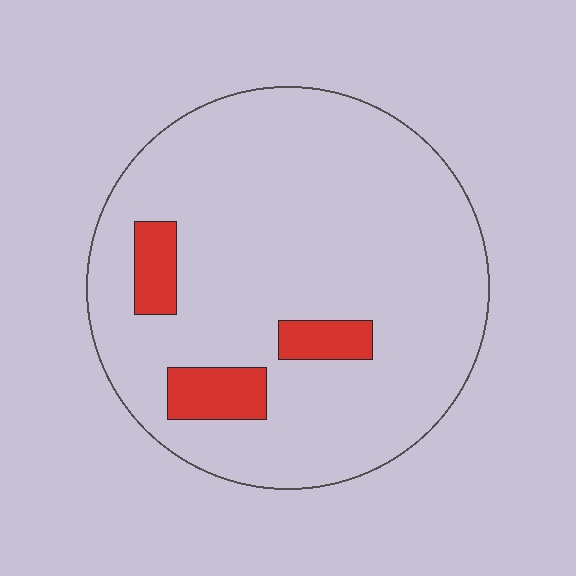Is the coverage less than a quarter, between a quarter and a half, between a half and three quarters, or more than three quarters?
Less than a quarter.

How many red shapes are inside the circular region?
3.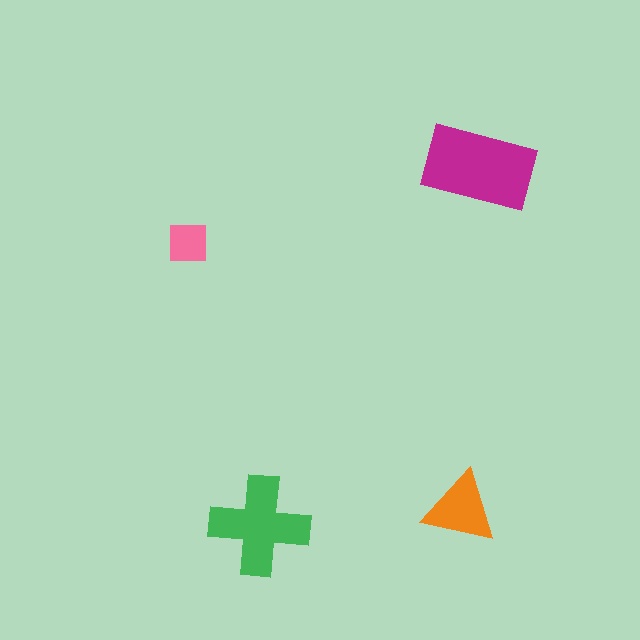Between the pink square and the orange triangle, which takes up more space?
The orange triangle.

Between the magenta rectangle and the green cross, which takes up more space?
The magenta rectangle.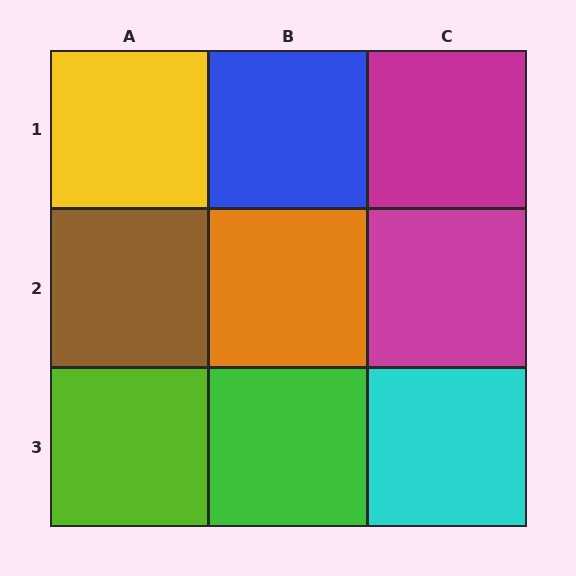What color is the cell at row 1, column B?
Blue.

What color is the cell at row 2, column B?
Orange.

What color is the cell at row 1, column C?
Magenta.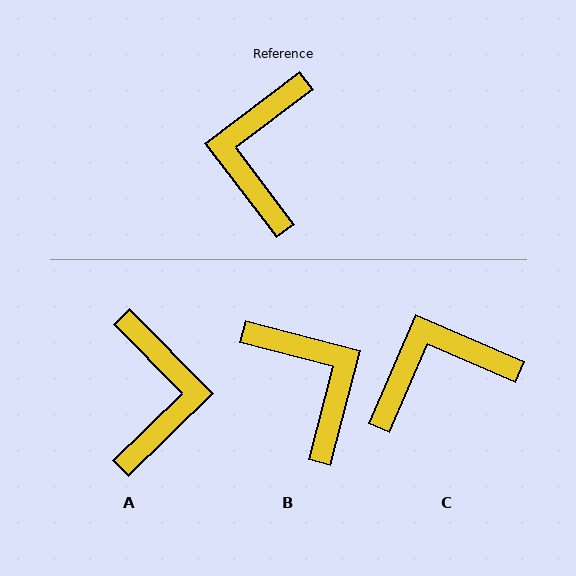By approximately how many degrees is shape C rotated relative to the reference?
Approximately 61 degrees clockwise.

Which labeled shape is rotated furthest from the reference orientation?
A, about 173 degrees away.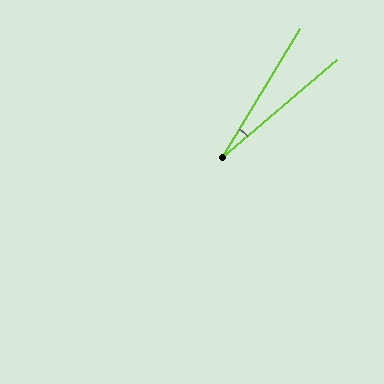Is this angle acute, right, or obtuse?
It is acute.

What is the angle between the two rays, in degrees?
Approximately 18 degrees.